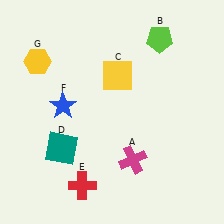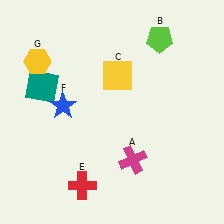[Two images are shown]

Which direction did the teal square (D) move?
The teal square (D) moved up.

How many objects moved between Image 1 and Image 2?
1 object moved between the two images.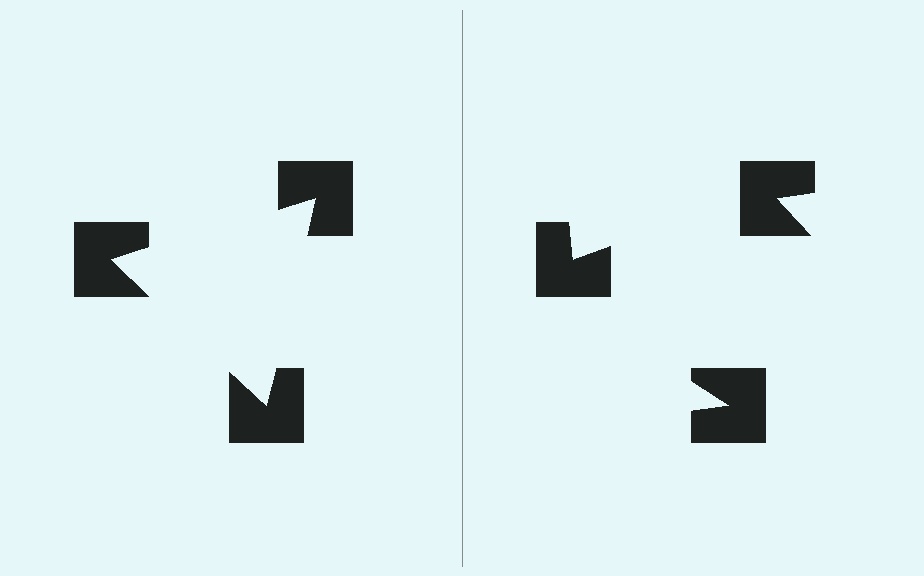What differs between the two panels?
The notched squares are positioned identically on both sides; only the wedge orientations differ. On the left they align to a triangle; on the right they are misaligned.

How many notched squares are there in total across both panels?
6 — 3 on each side.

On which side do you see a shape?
An illusory triangle appears on the left side. On the right side the wedge cuts are rotated, so no coherent shape forms.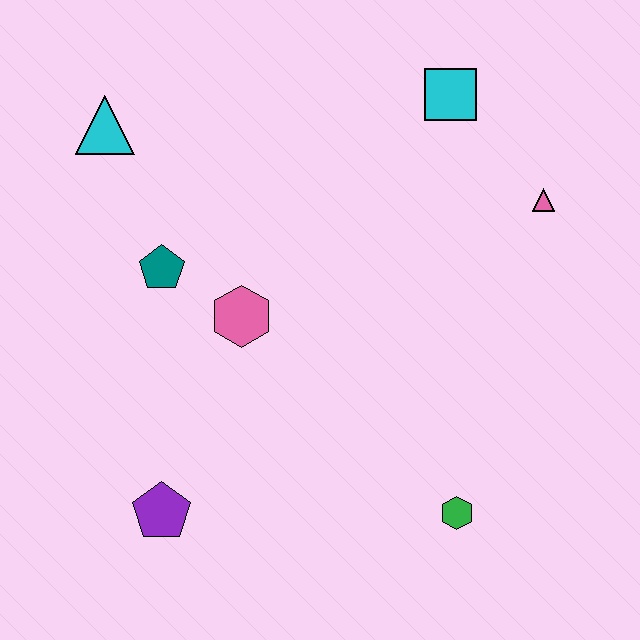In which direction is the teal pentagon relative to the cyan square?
The teal pentagon is to the left of the cyan square.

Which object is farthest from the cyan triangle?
The green hexagon is farthest from the cyan triangle.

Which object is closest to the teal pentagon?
The pink hexagon is closest to the teal pentagon.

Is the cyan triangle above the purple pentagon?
Yes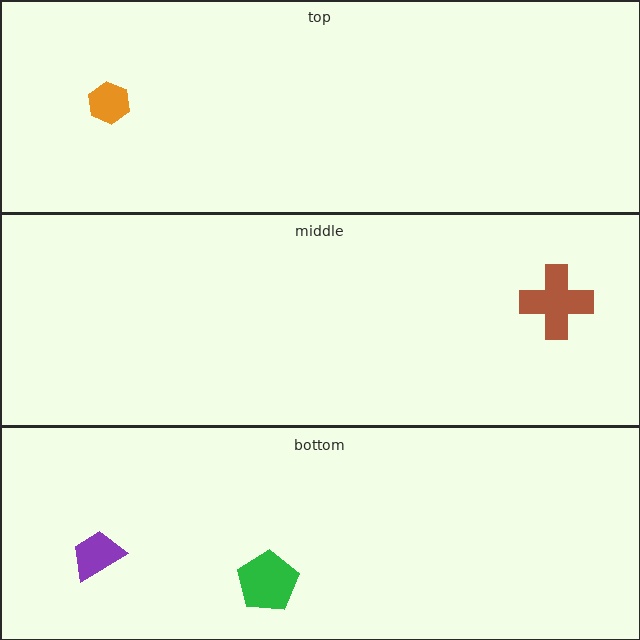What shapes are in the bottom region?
The purple trapezoid, the green pentagon.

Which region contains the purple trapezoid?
The bottom region.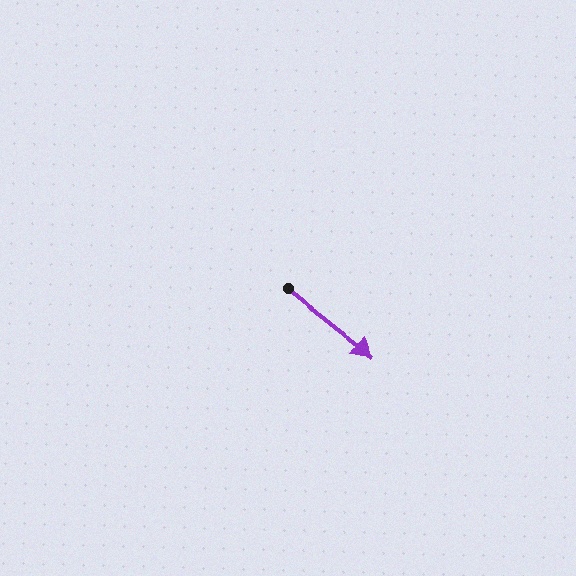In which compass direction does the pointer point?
Southeast.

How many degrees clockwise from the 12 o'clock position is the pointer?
Approximately 128 degrees.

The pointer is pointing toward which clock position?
Roughly 4 o'clock.